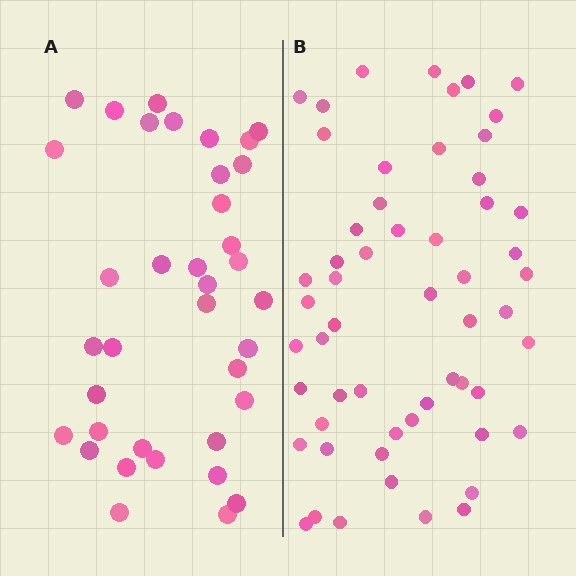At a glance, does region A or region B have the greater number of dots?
Region B (the right region) has more dots.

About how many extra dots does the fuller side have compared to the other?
Region B has approximately 20 more dots than region A.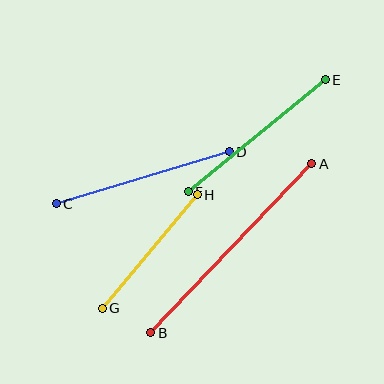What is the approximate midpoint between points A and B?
The midpoint is at approximately (231, 248) pixels.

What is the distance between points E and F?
The distance is approximately 177 pixels.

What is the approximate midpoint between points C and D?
The midpoint is at approximately (143, 178) pixels.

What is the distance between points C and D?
The distance is approximately 181 pixels.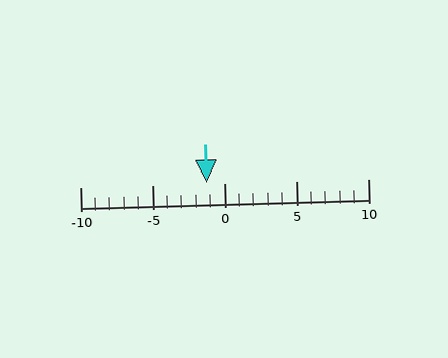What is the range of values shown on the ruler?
The ruler shows values from -10 to 10.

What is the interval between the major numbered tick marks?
The major tick marks are spaced 5 units apart.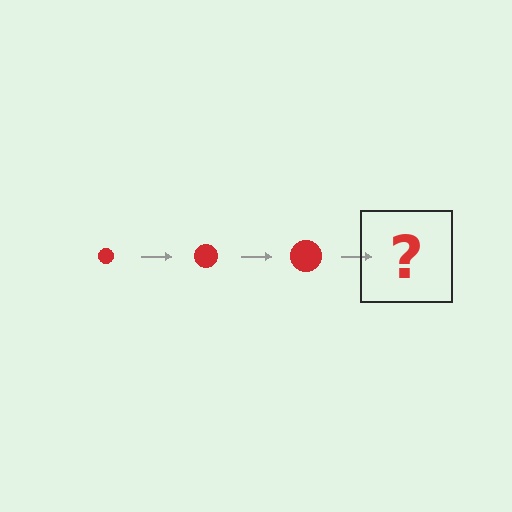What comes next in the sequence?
The next element should be a red circle, larger than the previous one.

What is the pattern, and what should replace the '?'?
The pattern is that the circle gets progressively larger each step. The '?' should be a red circle, larger than the previous one.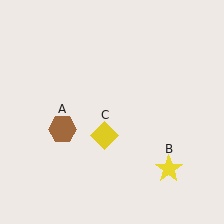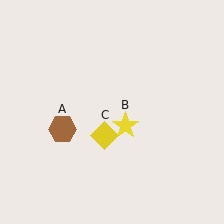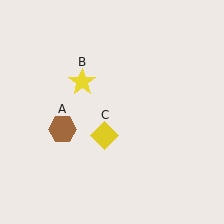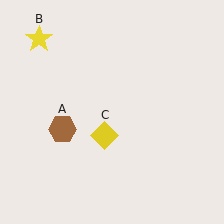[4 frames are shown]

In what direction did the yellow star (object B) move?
The yellow star (object B) moved up and to the left.